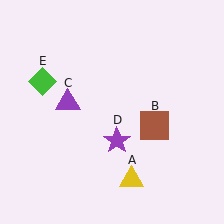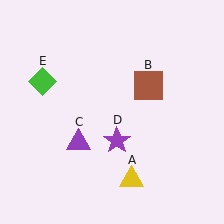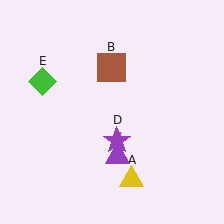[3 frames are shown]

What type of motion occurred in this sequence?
The brown square (object B), purple triangle (object C) rotated counterclockwise around the center of the scene.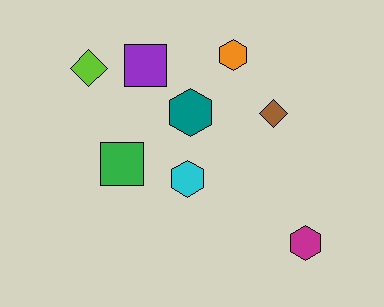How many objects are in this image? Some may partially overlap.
There are 8 objects.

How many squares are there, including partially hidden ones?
There are 2 squares.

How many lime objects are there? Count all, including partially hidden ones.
There is 1 lime object.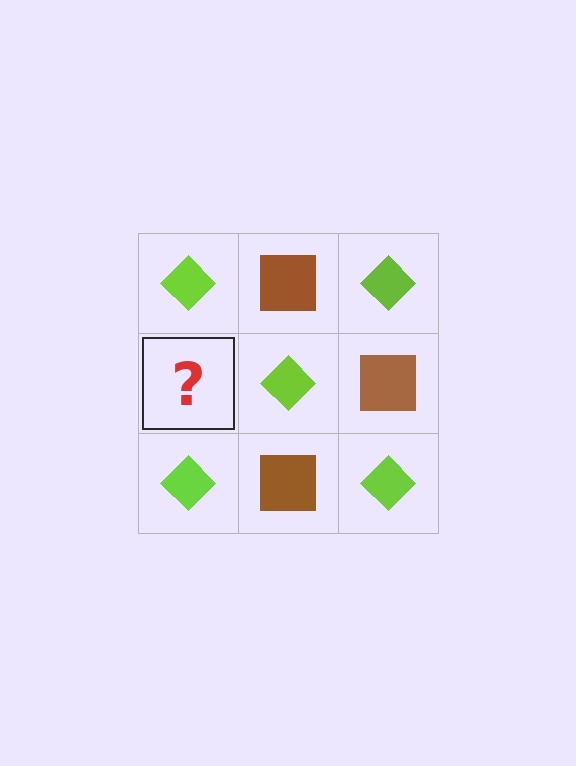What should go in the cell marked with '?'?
The missing cell should contain a brown square.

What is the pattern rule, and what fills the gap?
The rule is that it alternates lime diamond and brown square in a checkerboard pattern. The gap should be filled with a brown square.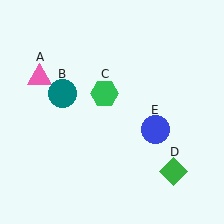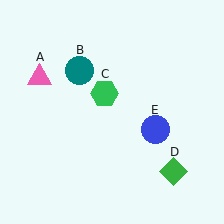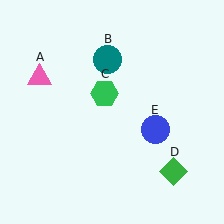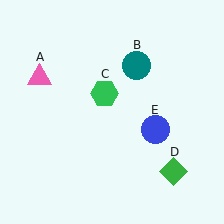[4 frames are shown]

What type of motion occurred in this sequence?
The teal circle (object B) rotated clockwise around the center of the scene.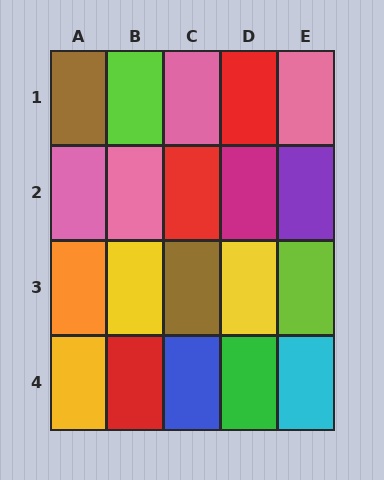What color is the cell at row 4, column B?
Red.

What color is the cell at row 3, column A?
Orange.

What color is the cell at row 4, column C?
Blue.